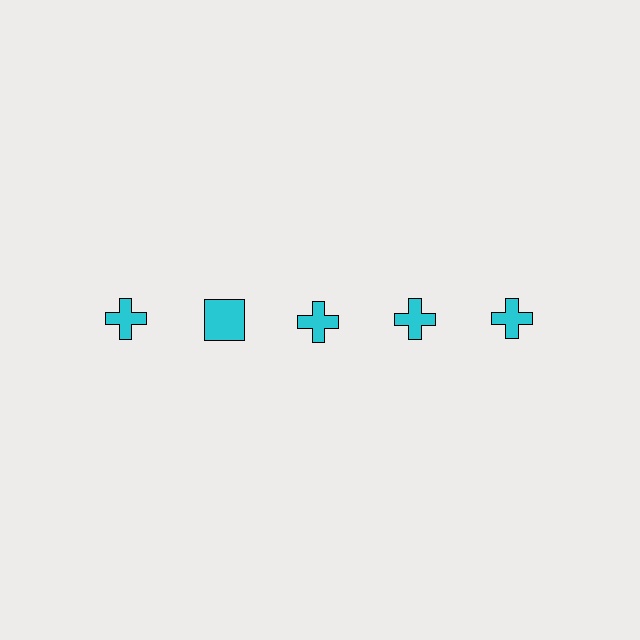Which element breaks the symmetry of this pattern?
The cyan square in the top row, second from left column breaks the symmetry. All other shapes are cyan crosses.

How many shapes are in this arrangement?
There are 5 shapes arranged in a grid pattern.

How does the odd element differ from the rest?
It has a different shape: square instead of cross.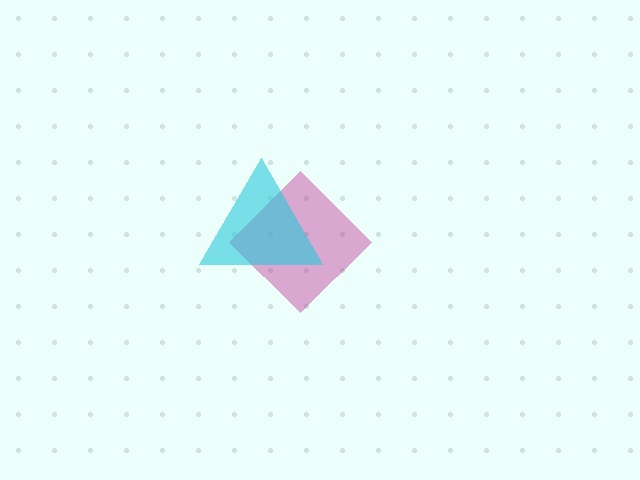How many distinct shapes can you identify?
There are 2 distinct shapes: a magenta diamond, a cyan triangle.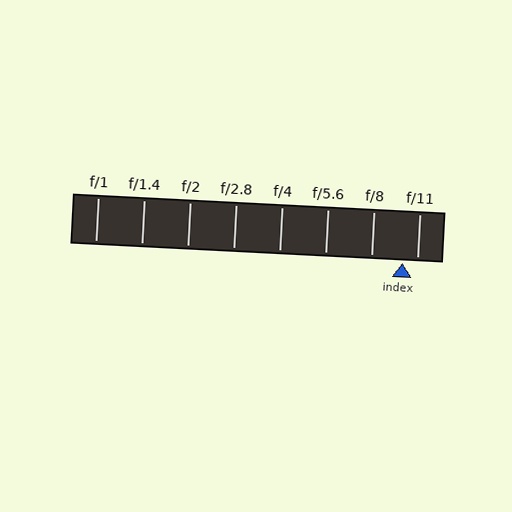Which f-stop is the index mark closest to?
The index mark is closest to f/11.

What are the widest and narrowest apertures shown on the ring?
The widest aperture shown is f/1 and the narrowest is f/11.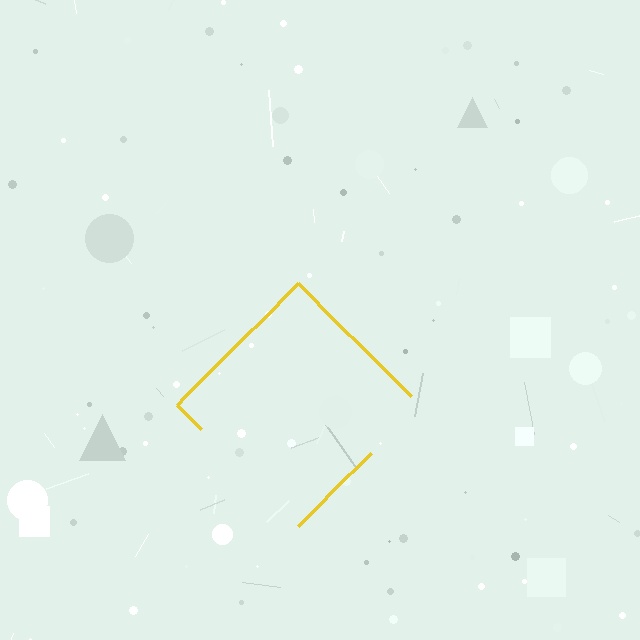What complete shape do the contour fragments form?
The contour fragments form a diamond.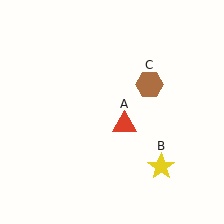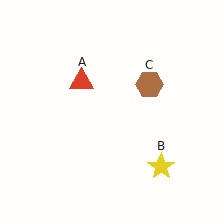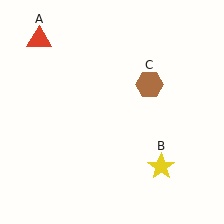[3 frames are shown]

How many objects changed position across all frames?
1 object changed position: red triangle (object A).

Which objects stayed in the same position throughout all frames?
Yellow star (object B) and brown hexagon (object C) remained stationary.